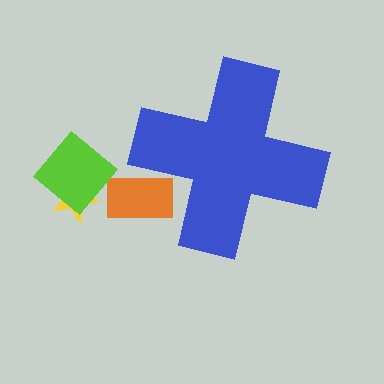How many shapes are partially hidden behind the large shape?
1 shape is partially hidden.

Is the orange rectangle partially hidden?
Yes, the orange rectangle is partially hidden behind the blue cross.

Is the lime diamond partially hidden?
No, the lime diamond is fully visible.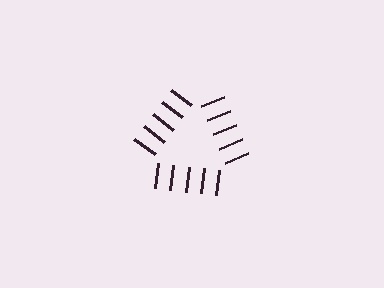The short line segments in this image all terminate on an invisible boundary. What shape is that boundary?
An illusory triangle — the line segments terminate on its edges but no continuous stroke is drawn.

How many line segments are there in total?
15 — 5 along each of the 3 edges.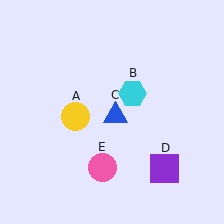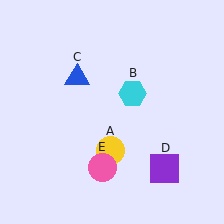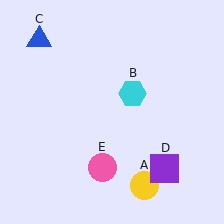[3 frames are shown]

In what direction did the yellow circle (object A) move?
The yellow circle (object A) moved down and to the right.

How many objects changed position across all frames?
2 objects changed position: yellow circle (object A), blue triangle (object C).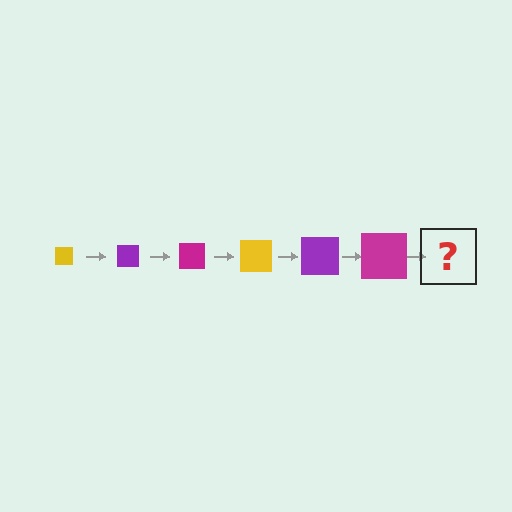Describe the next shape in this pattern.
It should be a yellow square, larger than the previous one.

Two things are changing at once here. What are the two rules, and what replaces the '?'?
The two rules are that the square grows larger each step and the color cycles through yellow, purple, and magenta. The '?' should be a yellow square, larger than the previous one.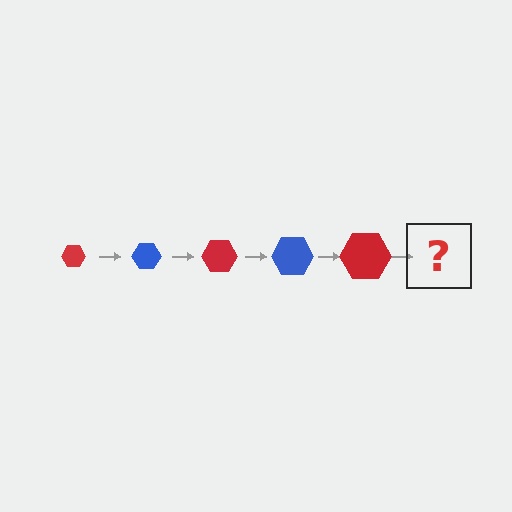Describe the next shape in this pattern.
It should be a blue hexagon, larger than the previous one.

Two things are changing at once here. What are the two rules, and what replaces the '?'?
The two rules are that the hexagon grows larger each step and the color cycles through red and blue. The '?' should be a blue hexagon, larger than the previous one.